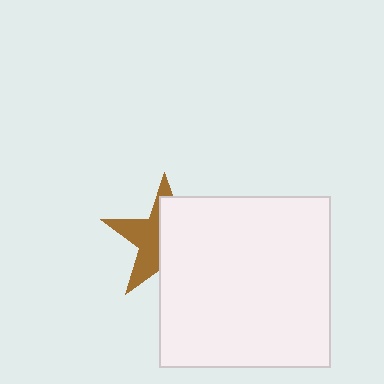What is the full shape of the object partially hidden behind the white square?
The partially hidden object is a brown star.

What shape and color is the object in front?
The object in front is a white square.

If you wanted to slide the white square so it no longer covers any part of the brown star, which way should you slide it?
Slide it right — that is the most direct way to separate the two shapes.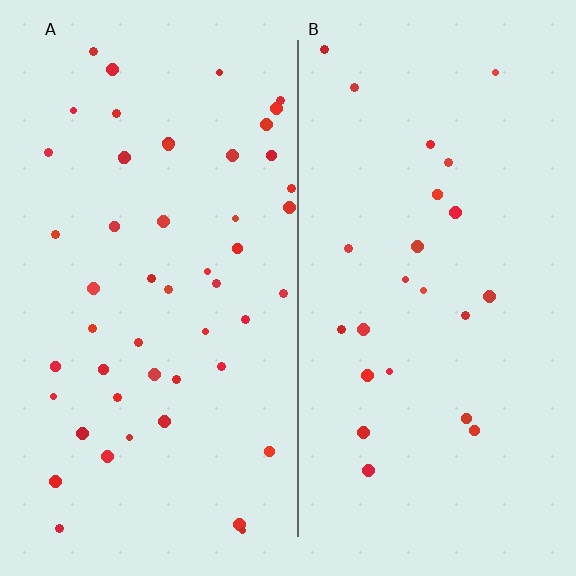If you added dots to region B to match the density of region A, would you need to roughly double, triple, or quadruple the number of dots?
Approximately double.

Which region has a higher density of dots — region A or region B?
A (the left).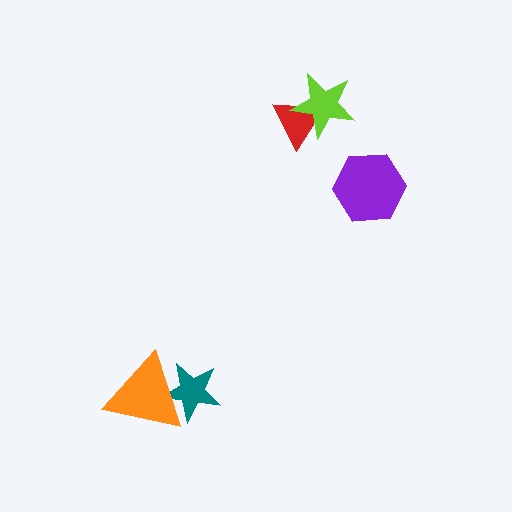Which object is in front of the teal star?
The orange triangle is in front of the teal star.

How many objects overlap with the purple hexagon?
0 objects overlap with the purple hexagon.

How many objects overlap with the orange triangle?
1 object overlaps with the orange triangle.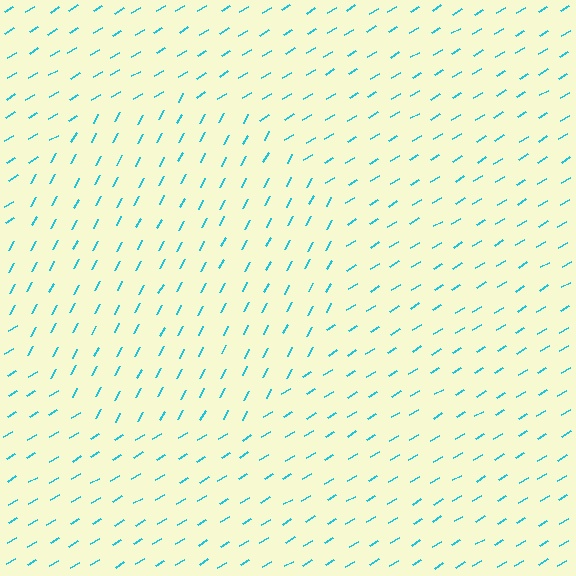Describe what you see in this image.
The image is filled with small cyan line segments. A circle region in the image has lines oriented differently from the surrounding lines, creating a visible texture boundary.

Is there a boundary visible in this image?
Yes, there is a texture boundary formed by a change in line orientation.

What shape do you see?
I see a circle.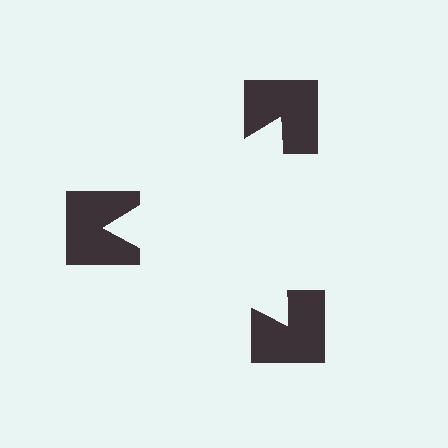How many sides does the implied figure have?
3 sides.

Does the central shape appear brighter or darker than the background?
It typically appears slightly brighter than the background, even though no actual brightness change is drawn.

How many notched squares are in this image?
There are 3 — one at each vertex of the illusory triangle.